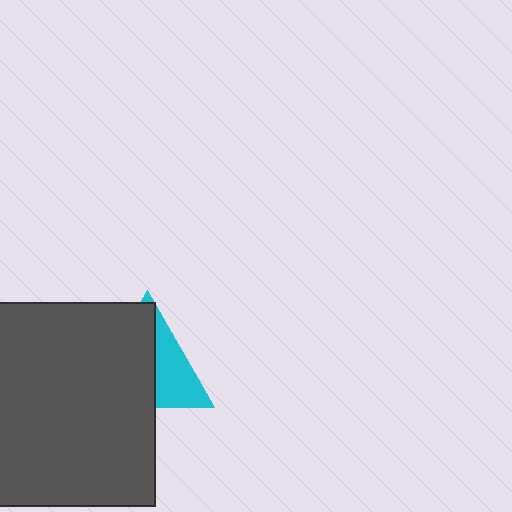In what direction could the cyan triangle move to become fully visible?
The cyan triangle could move right. That would shift it out from behind the dark gray square entirely.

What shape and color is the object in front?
The object in front is a dark gray square.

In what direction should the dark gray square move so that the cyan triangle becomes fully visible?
The dark gray square should move left. That is the shortest direction to clear the overlap and leave the cyan triangle fully visible.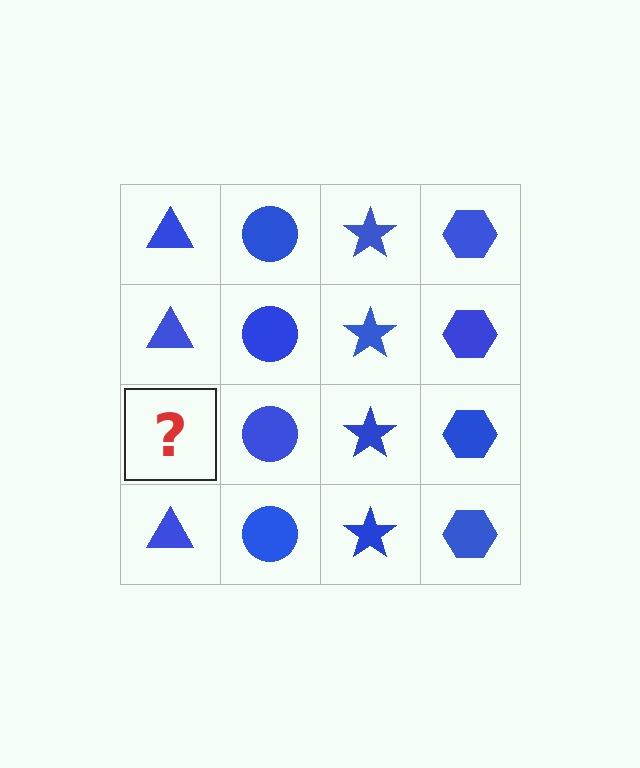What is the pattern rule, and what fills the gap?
The rule is that each column has a consistent shape. The gap should be filled with a blue triangle.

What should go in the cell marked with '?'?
The missing cell should contain a blue triangle.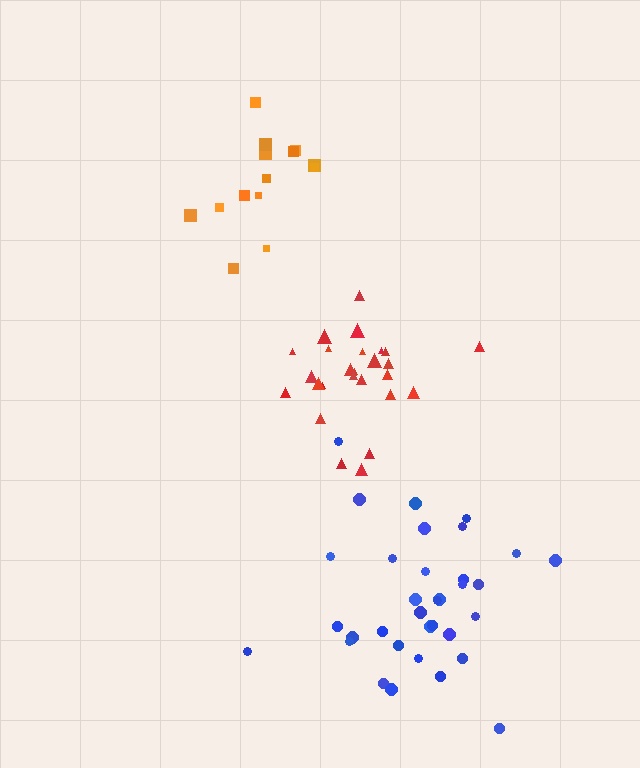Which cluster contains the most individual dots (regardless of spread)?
Blue (34).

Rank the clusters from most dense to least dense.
red, orange, blue.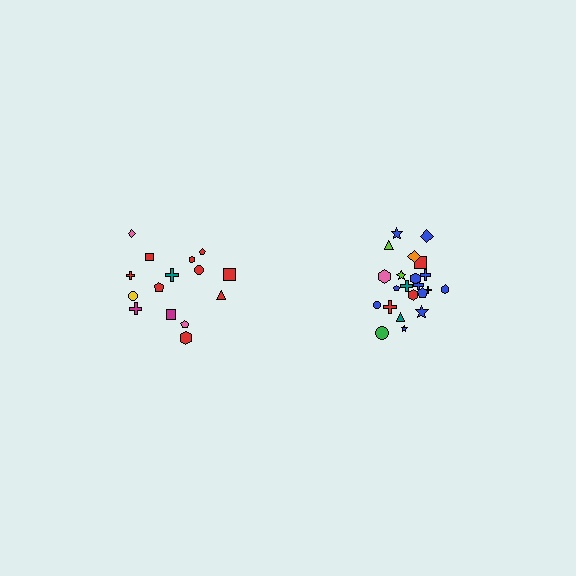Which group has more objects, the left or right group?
The right group.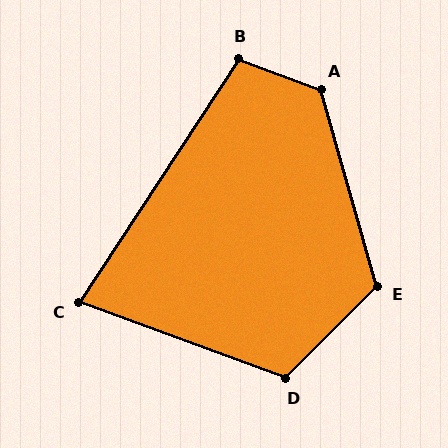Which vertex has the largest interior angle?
A, at approximately 126 degrees.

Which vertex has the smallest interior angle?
C, at approximately 77 degrees.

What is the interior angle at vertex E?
Approximately 119 degrees (obtuse).